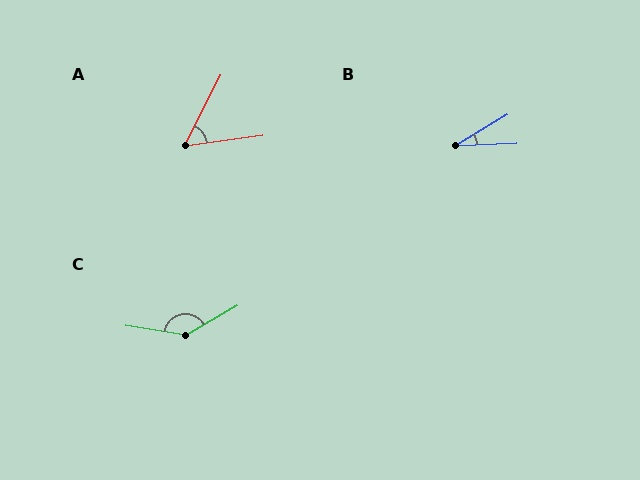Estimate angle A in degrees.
Approximately 56 degrees.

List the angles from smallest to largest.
B (29°), A (56°), C (141°).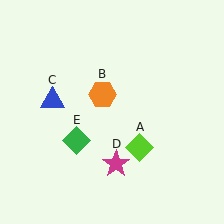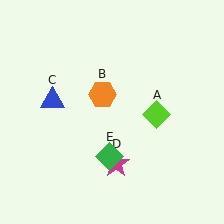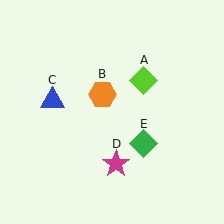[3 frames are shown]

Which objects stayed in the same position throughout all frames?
Orange hexagon (object B) and blue triangle (object C) and magenta star (object D) remained stationary.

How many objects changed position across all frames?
2 objects changed position: lime diamond (object A), green diamond (object E).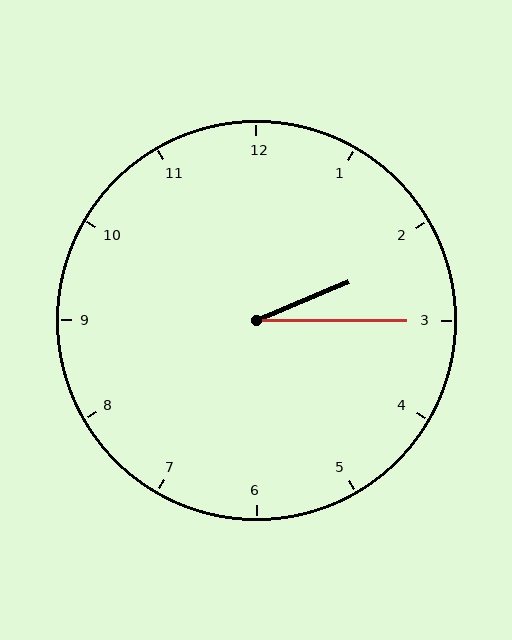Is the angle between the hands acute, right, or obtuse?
It is acute.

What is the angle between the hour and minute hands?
Approximately 22 degrees.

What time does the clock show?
2:15.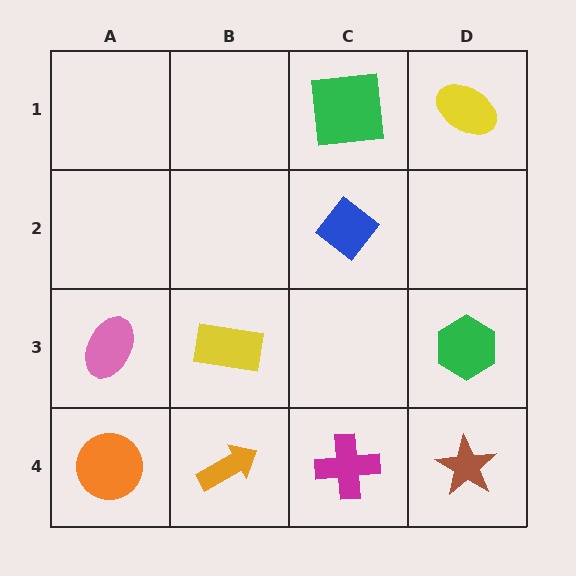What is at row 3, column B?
A yellow rectangle.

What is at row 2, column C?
A blue diamond.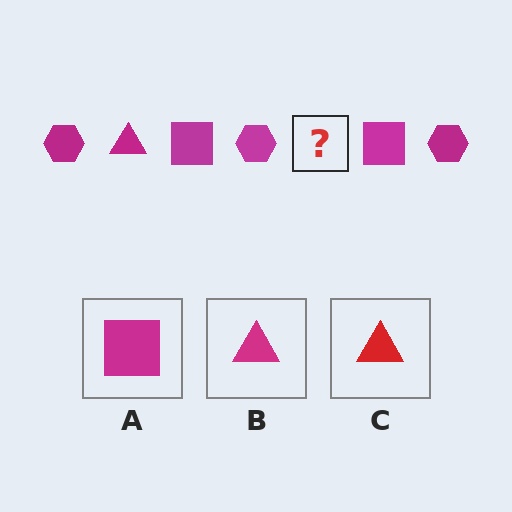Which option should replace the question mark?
Option B.